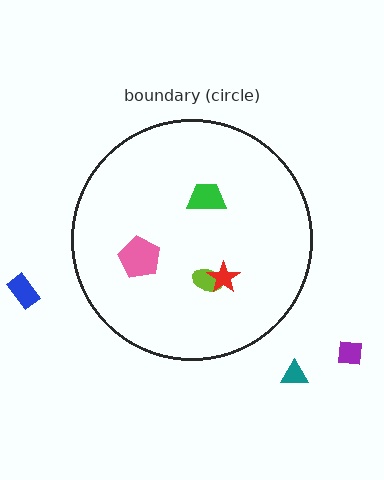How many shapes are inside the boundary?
4 inside, 3 outside.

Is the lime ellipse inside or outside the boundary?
Inside.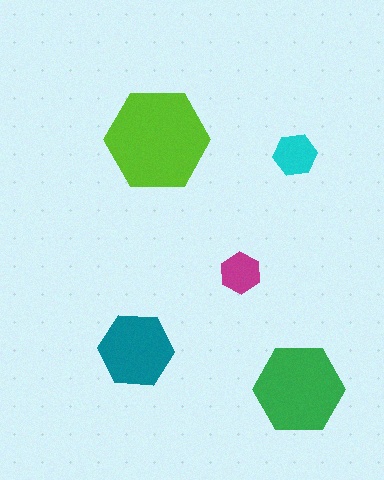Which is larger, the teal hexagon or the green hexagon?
The green one.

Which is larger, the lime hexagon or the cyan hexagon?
The lime one.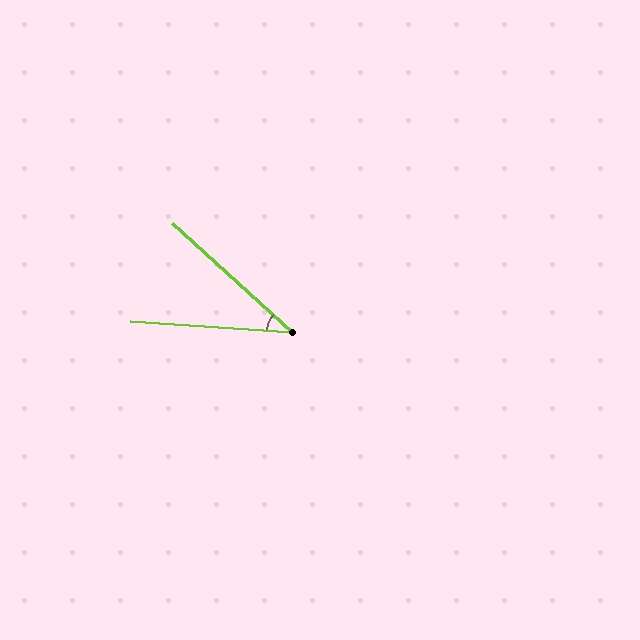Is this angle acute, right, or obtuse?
It is acute.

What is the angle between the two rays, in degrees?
Approximately 38 degrees.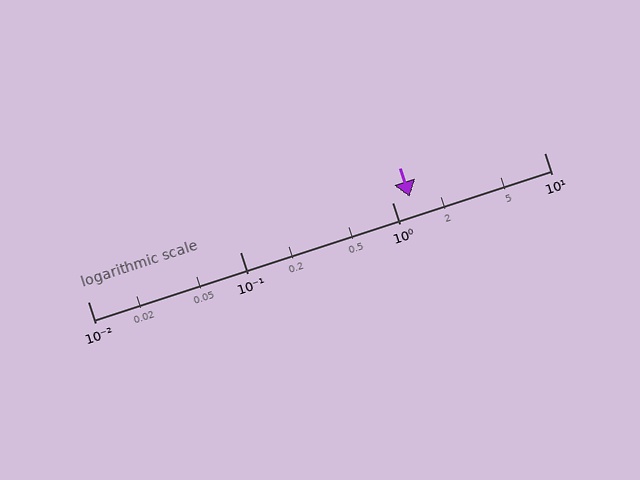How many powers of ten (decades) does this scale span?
The scale spans 3 decades, from 0.01 to 10.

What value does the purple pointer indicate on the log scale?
The pointer indicates approximately 1.3.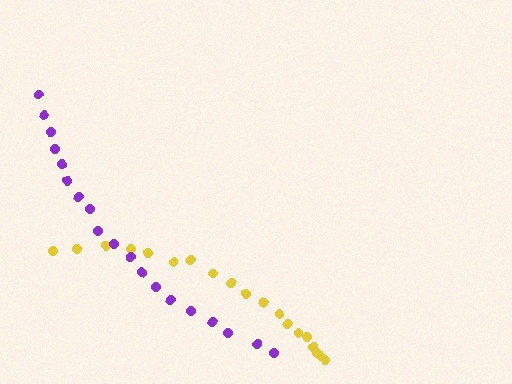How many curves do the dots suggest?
There are 2 distinct paths.